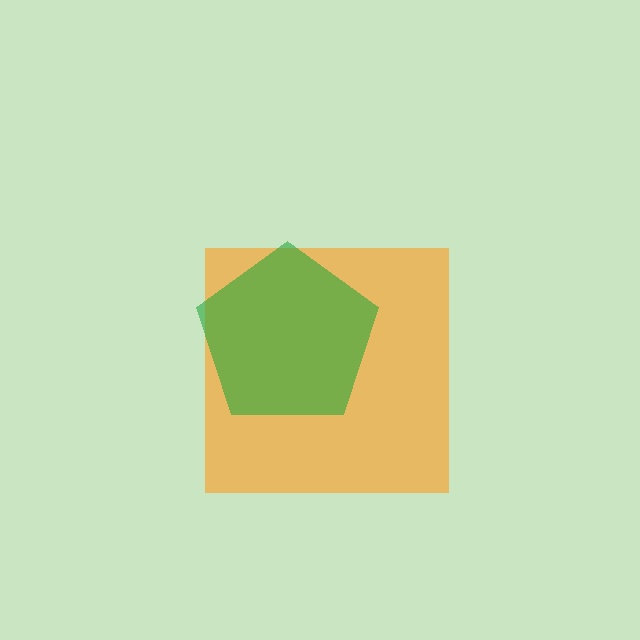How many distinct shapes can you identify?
There are 2 distinct shapes: an orange square, a green pentagon.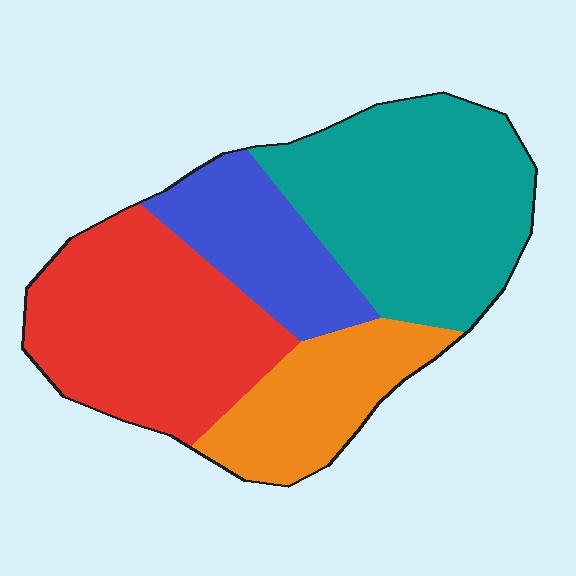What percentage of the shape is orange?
Orange covers about 15% of the shape.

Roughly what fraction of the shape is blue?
Blue takes up about one sixth (1/6) of the shape.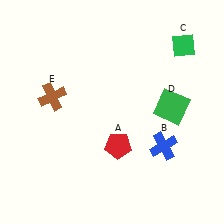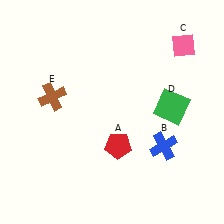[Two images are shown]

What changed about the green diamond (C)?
In Image 1, C is green. In Image 2, it changed to pink.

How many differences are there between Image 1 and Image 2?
There is 1 difference between the two images.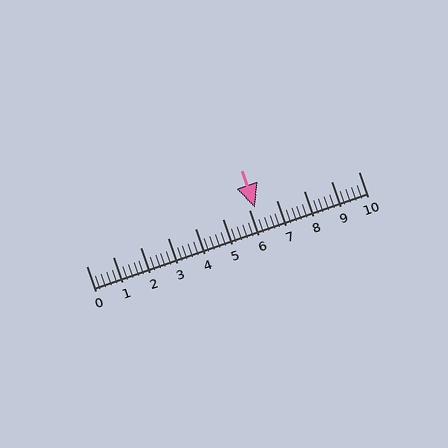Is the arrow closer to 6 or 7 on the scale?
The arrow is closer to 6.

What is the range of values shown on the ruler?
The ruler shows values from 0 to 10.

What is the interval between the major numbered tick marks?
The major tick marks are spaced 1 units apart.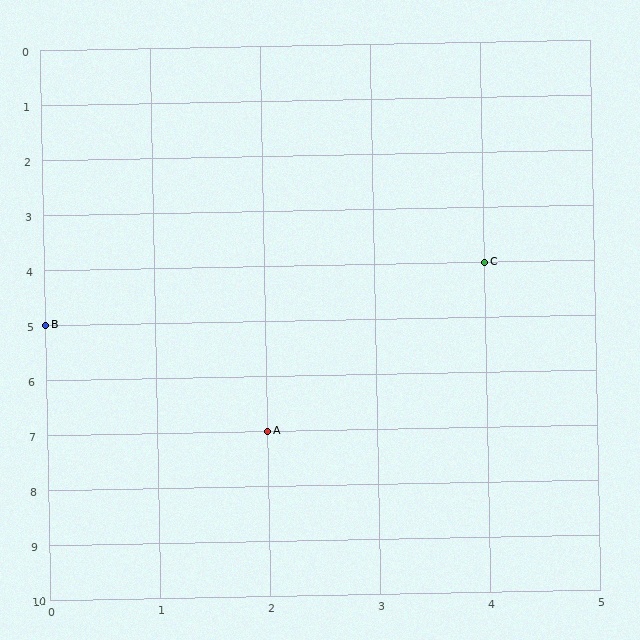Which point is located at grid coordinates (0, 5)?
Point B is at (0, 5).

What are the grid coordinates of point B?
Point B is at grid coordinates (0, 5).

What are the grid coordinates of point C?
Point C is at grid coordinates (4, 4).